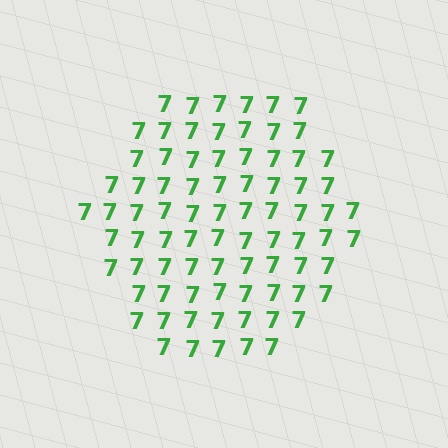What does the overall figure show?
The overall figure shows a hexagon.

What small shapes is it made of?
It is made of small digit 7's.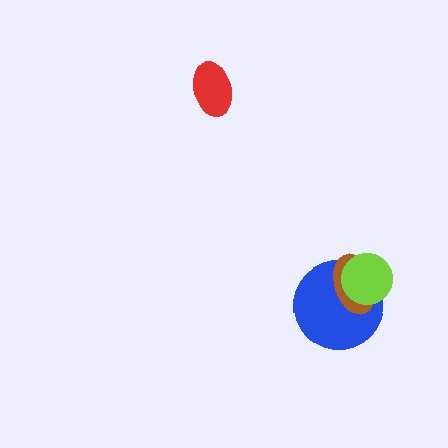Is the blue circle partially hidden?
Yes, it is partially covered by another shape.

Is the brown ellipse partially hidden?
Yes, it is partially covered by another shape.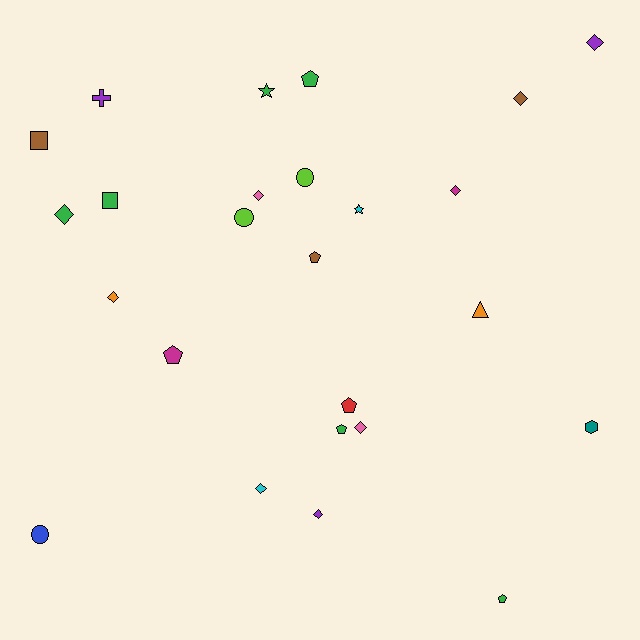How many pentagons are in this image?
There are 6 pentagons.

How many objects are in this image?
There are 25 objects.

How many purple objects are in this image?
There are 3 purple objects.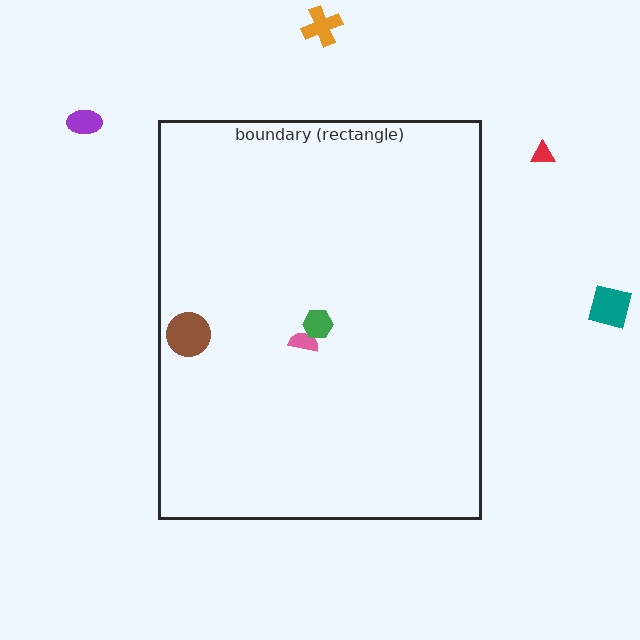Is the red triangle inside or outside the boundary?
Outside.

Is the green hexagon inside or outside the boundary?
Inside.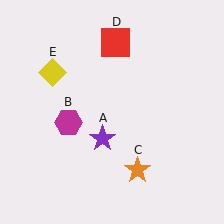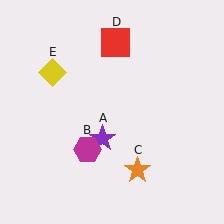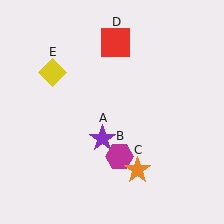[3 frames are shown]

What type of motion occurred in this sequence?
The magenta hexagon (object B) rotated counterclockwise around the center of the scene.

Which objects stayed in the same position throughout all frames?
Purple star (object A) and orange star (object C) and red square (object D) and yellow diamond (object E) remained stationary.